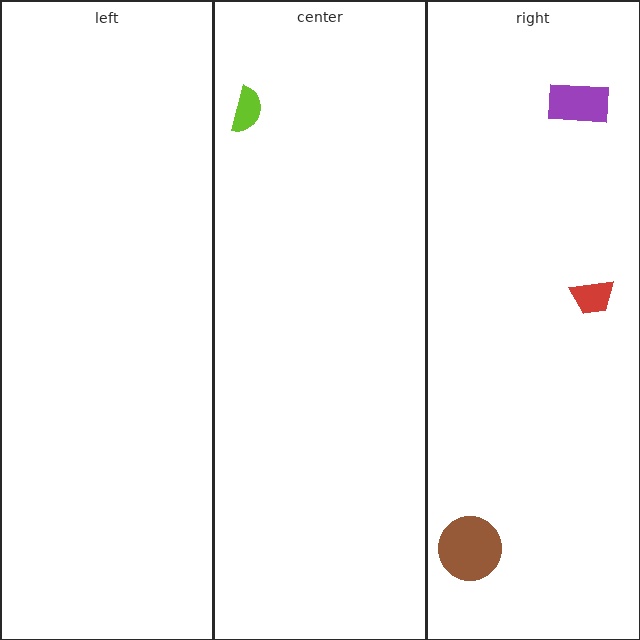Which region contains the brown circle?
The right region.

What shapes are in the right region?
The purple rectangle, the brown circle, the red trapezoid.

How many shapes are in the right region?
3.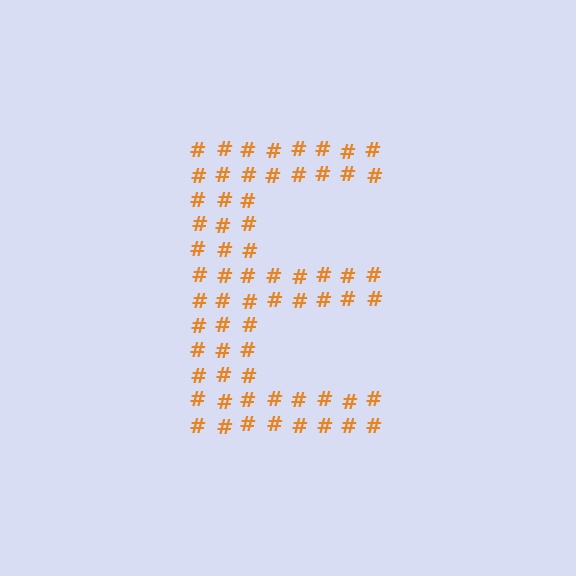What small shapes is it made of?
It is made of small hash symbols.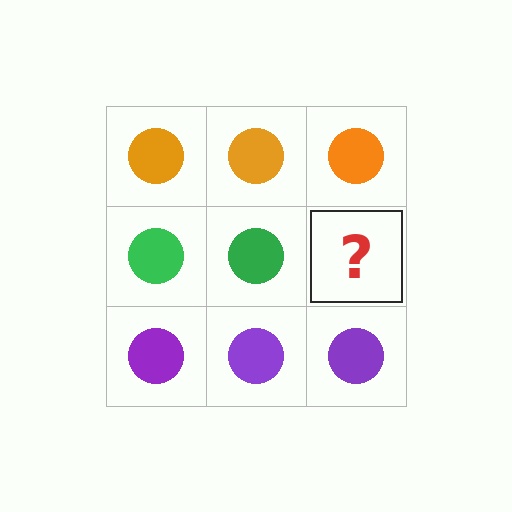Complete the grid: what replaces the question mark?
The question mark should be replaced with a green circle.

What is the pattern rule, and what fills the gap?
The rule is that each row has a consistent color. The gap should be filled with a green circle.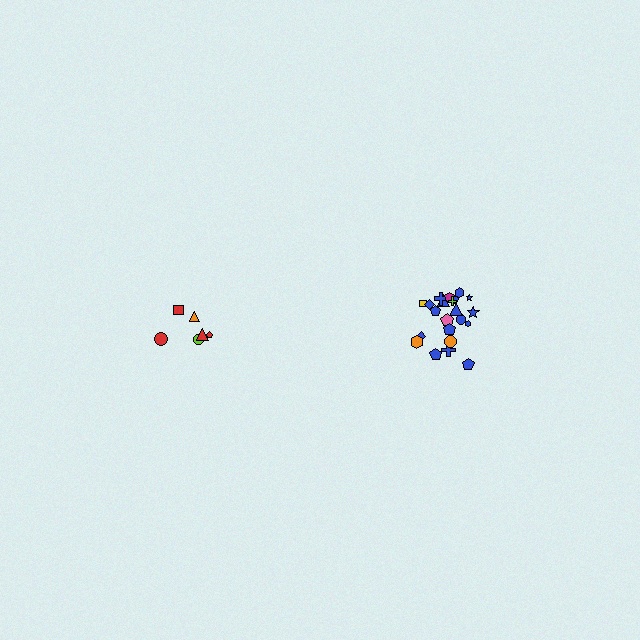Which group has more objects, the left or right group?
The right group.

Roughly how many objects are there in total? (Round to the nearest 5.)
Roughly 30 objects in total.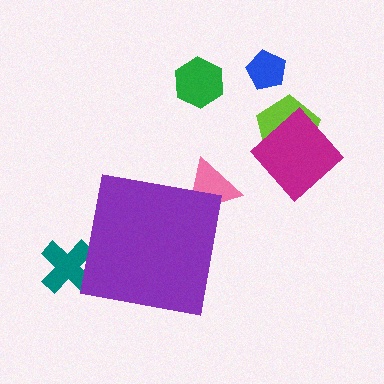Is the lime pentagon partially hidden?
No, the lime pentagon is fully visible.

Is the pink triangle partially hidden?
Yes, the pink triangle is partially hidden behind the purple square.